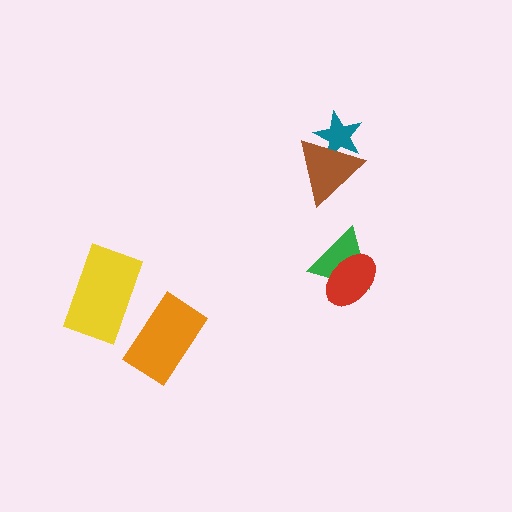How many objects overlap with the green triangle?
1 object overlaps with the green triangle.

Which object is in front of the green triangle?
The red ellipse is in front of the green triangle.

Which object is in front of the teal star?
The brown triangle is in front of the teal star.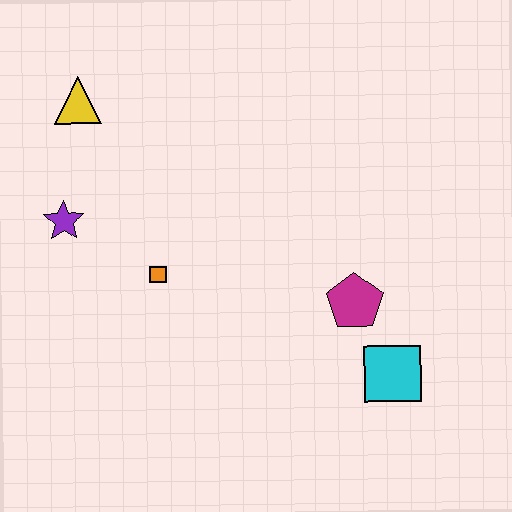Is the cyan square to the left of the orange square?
No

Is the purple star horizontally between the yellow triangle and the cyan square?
No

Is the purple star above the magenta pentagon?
Yes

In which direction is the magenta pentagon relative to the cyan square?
The magenta pentagon is above the cyan square.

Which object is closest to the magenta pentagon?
The cyan square is closest to the magenta pentagon.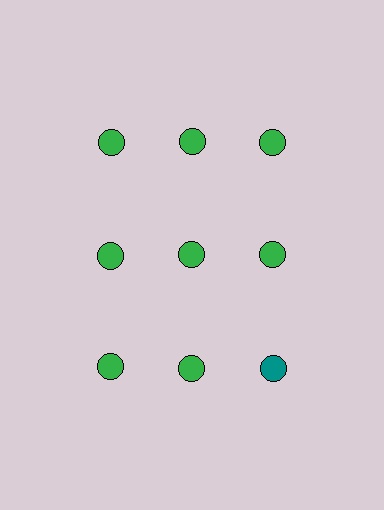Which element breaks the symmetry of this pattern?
The teal circle in the third row, center column breaks the symmetry. All other shapes are green circles.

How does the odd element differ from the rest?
It has a different color: teal instead of green.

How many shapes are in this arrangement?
There are 9 shapes arranged in a grid pattern.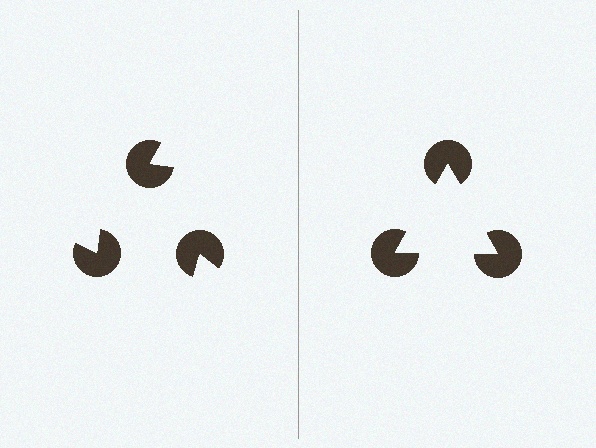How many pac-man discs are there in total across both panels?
6 — 3 on each side.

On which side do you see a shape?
An illusory triangle appears on the right side. On the left side the wedge cuts are rotated, so no coherent shape forms.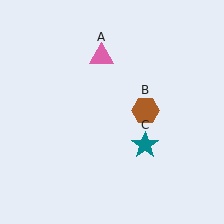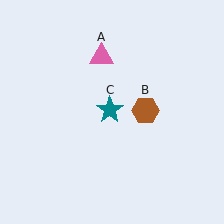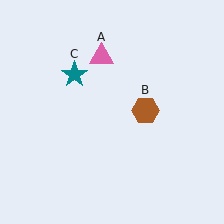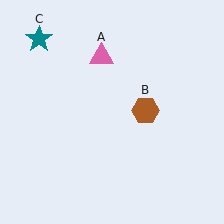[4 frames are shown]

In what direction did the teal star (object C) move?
The teal star (object C) moved up and to the left.